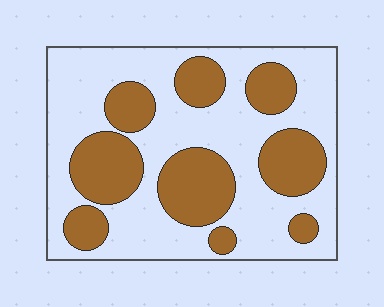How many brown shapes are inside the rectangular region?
9.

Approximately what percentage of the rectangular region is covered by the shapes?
Approximately 35%.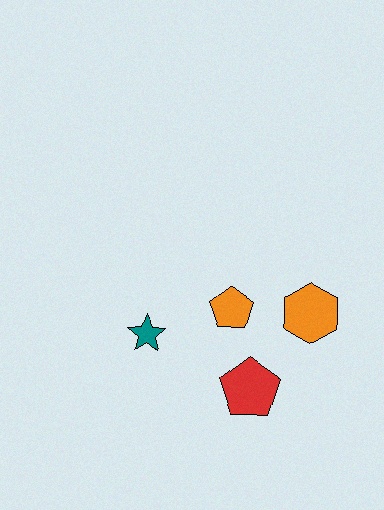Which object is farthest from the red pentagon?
The teal star is farthest from the red pentagon.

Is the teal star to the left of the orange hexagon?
Yes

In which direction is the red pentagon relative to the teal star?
The red pentagon is to the right of the teal star.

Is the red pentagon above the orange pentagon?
No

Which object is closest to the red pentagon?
The orange pentagon is closest to the red pentagon.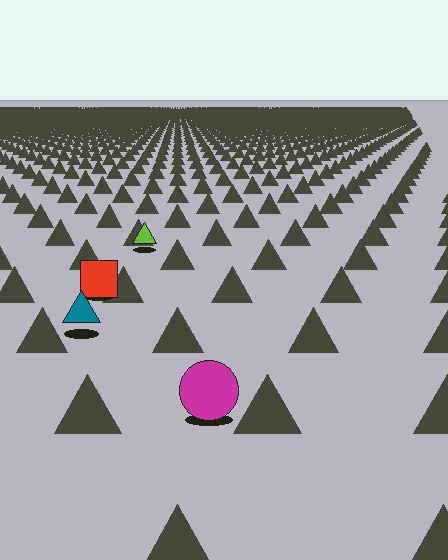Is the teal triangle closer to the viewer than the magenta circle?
No. The magenta circle is closer — you can tell from the texture gradient: the ground texture is coarser near it.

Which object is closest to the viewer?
The magenta circle is closest. The texture marks near it are larger and more spread out.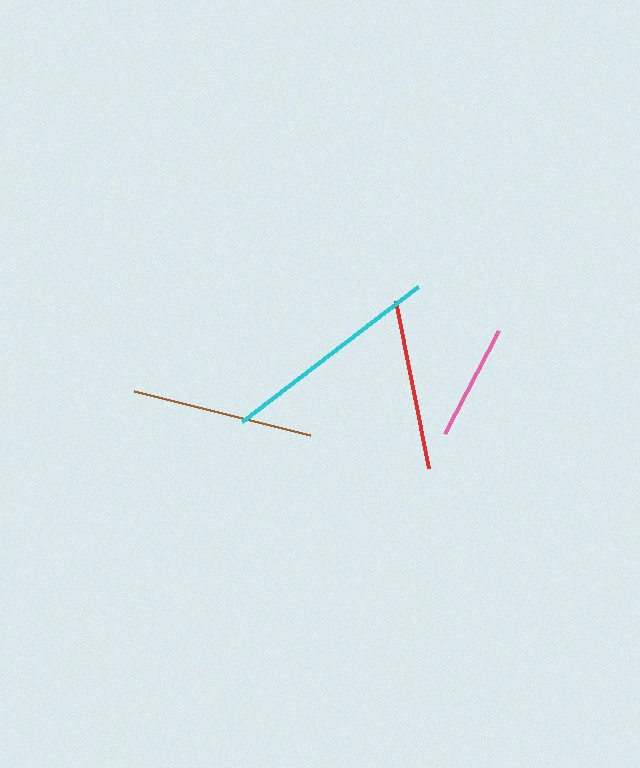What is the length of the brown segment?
The brown segment is approximately 182 pixels long.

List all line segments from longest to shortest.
From longest to shortest: cyan, brown, red, pink.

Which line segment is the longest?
The cyan line is the longest at approximately 222 pixels.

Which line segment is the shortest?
The pink line is the shortest at approximately 116 pixels.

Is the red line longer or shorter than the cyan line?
The cyan line is longer than the red line.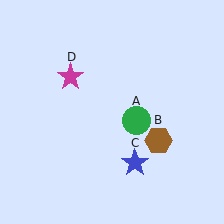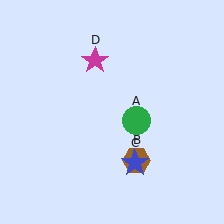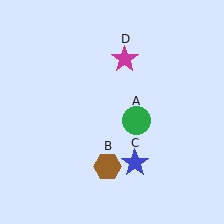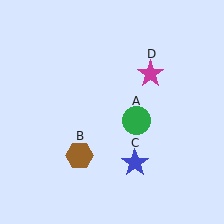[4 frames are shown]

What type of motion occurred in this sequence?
The brown hexagon (object B), magenta star (object D) rotated clockwise around the center of the scene.